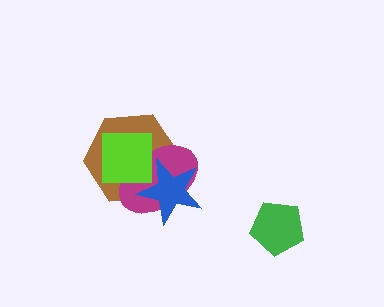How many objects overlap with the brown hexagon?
3 objects overlap with the brown hexagon.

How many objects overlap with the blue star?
3 objects overlap with the blue star.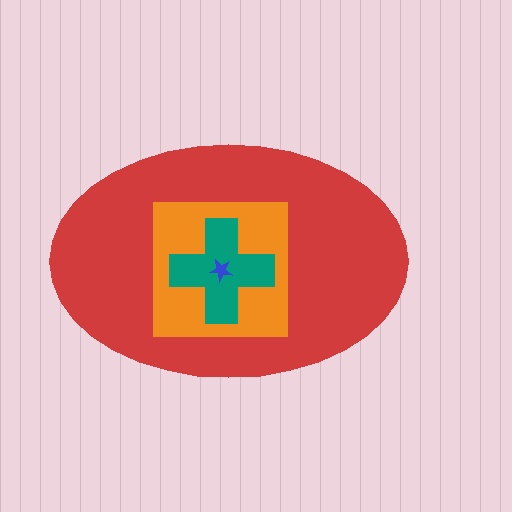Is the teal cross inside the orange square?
Yes.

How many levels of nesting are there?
4.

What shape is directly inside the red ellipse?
The orange square.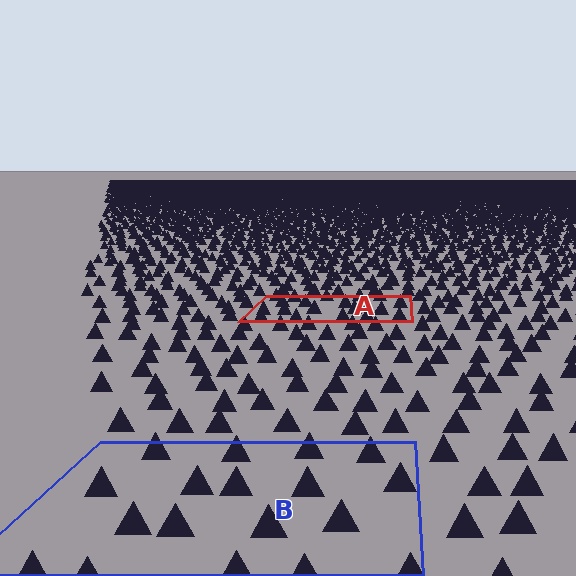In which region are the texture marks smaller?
The texture marks are smaller in region A, because it is farther away.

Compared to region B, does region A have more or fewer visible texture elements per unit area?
Region A has more texture elements per unit area — they are packed more densely because it is farther away.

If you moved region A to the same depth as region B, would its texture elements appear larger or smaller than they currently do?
They would appear larger. At a closer depth, the same texture elements are projected at a bigger on-screen size.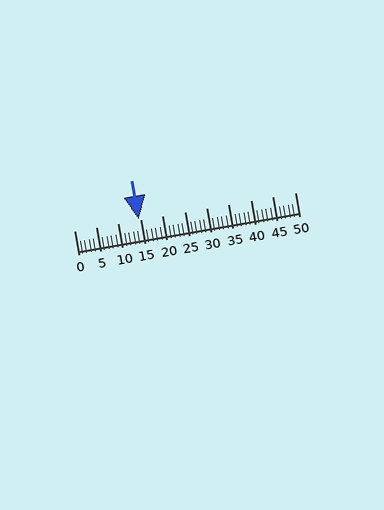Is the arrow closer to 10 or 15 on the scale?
The arrow is closer to 15.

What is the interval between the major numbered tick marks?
The major tick marks are spaced 5 units apart.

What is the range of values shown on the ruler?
The ruler shows values from 0 to 50.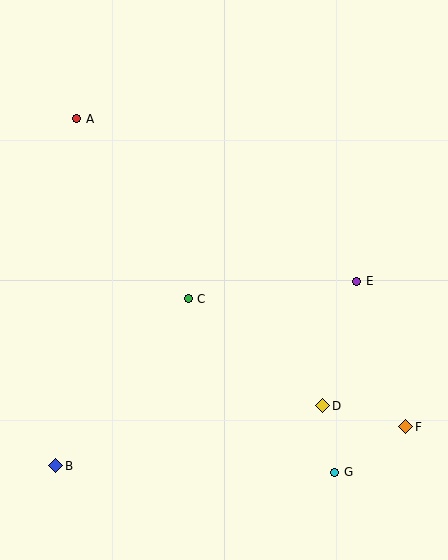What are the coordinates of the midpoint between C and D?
The midpoint between C and D is at (255, 352).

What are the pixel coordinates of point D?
Point D is at (323, 406).